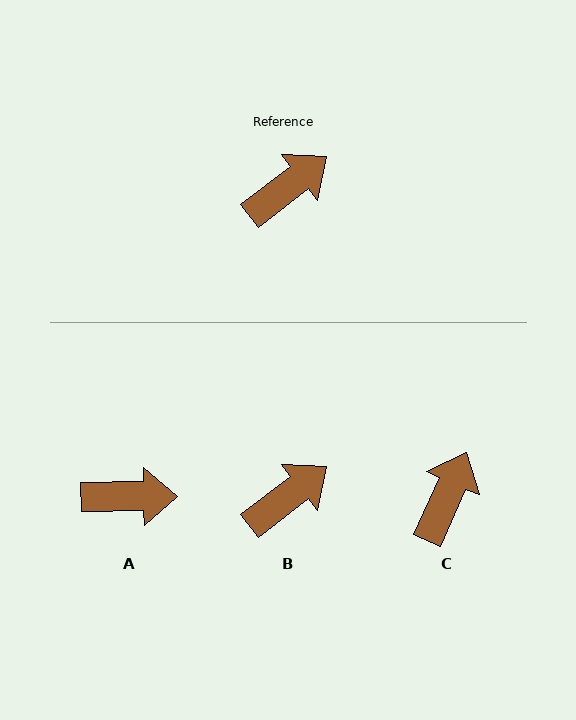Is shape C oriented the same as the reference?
No, it is off by about 28 degrees.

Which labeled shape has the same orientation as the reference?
B.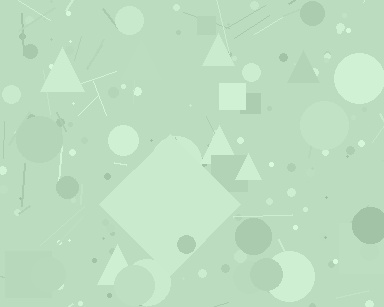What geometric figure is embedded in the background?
A diamond is embedded in the background.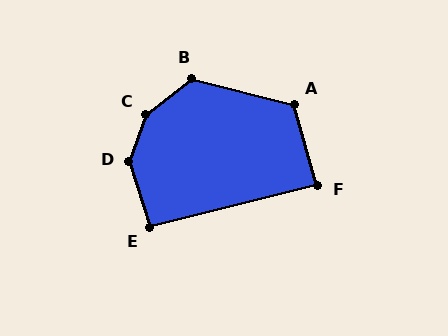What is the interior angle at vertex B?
Approximately 128 degrees (obtuse).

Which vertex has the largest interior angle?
C, at approximately 147 degrees.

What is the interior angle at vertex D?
Approximately 143 degrees (obtuse).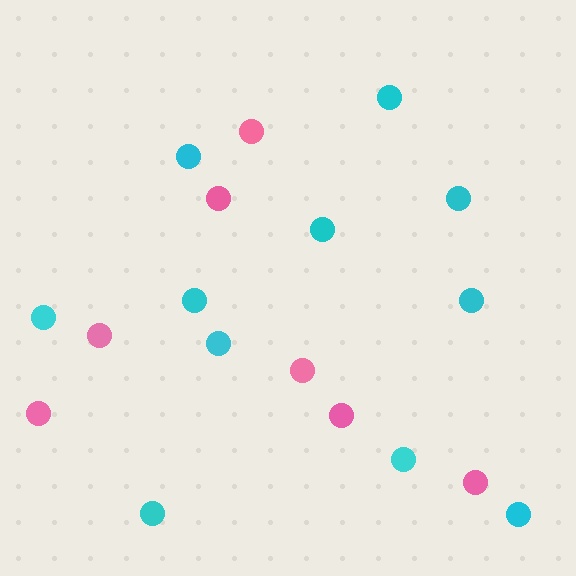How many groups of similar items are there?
There are 2 groups: one group of cyan circles (11) and one group of pink circles (7).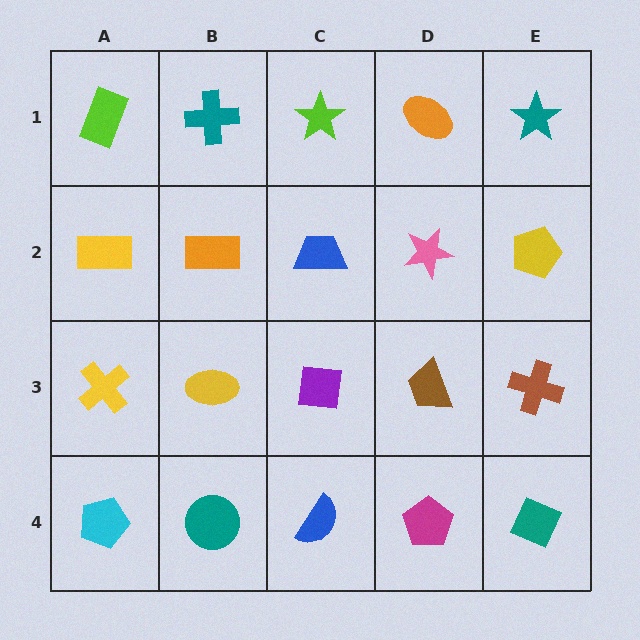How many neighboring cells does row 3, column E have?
3.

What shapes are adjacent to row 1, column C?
A blue trapezoid (row 2, column C), a teal cross (row 1, column B), an orange ellipse (row 1, column D).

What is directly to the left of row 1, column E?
An orange ellipse.